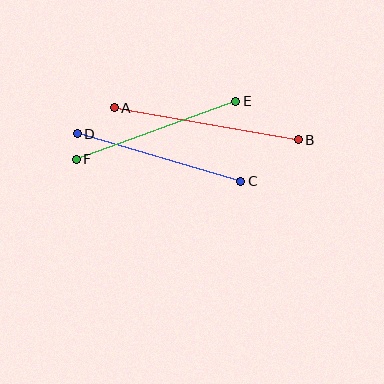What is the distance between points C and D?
The distance is approximately 170 pixels.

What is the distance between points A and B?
The distance is approximately 187 pixels.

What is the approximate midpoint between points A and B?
The midpoint is at approximately (206, 124) pixels.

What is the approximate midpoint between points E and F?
The midpoint is at approximately (156, 130) pixels.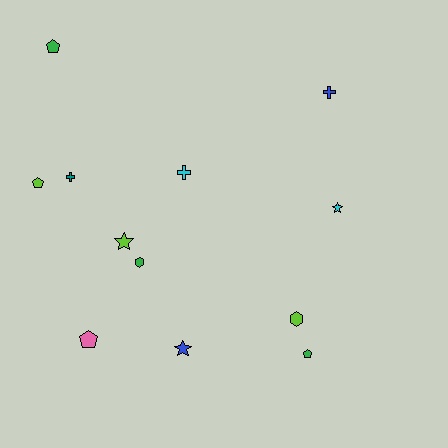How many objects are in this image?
There are 12 objects.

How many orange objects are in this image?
There are no orange objects.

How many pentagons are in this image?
There are 4 pentagons.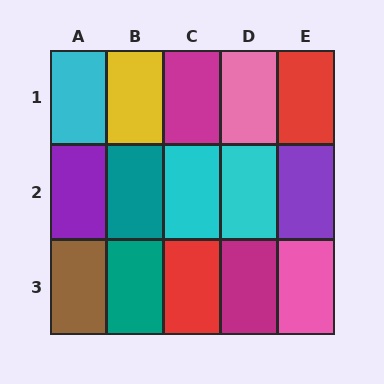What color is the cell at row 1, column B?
Yellow.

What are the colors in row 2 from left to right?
Purple, teal, cyan, cyan, purple.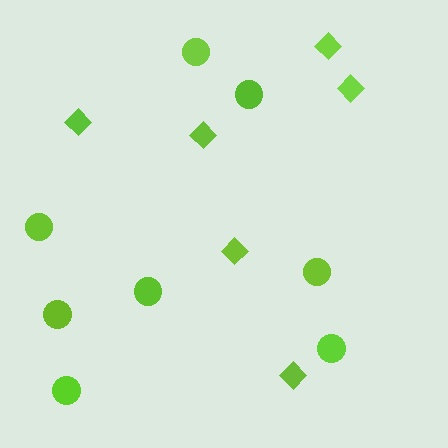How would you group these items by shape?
There are 2 groups: one group of circles (8) and one group of diamonds (6).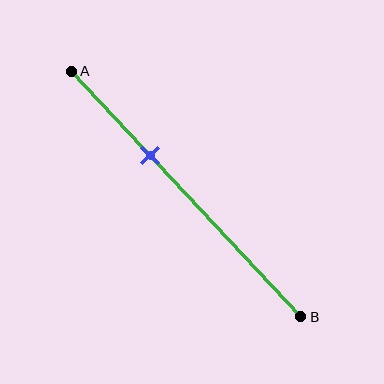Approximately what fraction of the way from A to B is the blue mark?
The blue mark is approximately 35% of the way from A to B.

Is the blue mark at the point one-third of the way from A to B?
Yes, the mark is approximately at the one-third point.